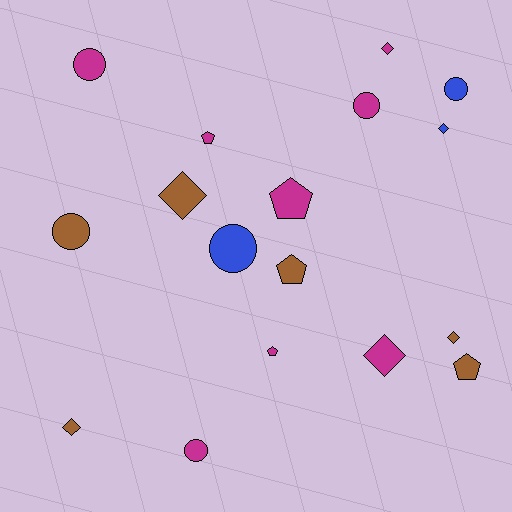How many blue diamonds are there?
There is 1 blue diamond.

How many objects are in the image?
There are 17 objects.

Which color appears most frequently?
Magenta, with 8 objects.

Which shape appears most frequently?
Circle, with 6 objects.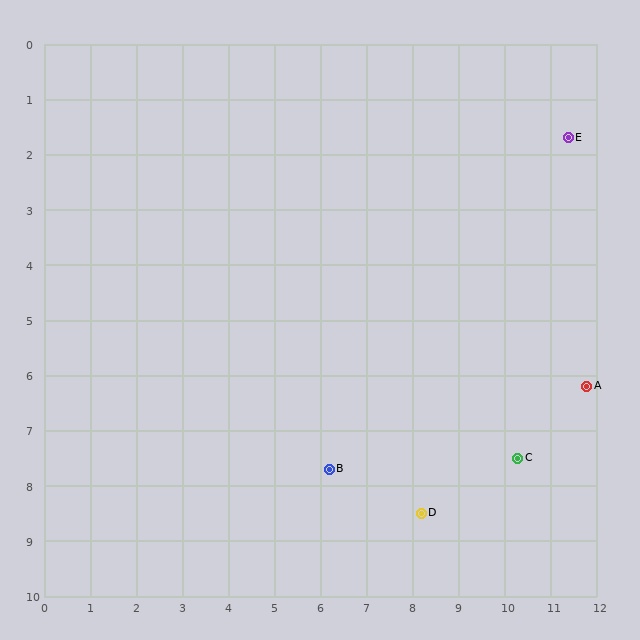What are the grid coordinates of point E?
Point E is at approximately (11.4, 1.7).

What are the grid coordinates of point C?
Point C is at approximately (10.3, 7.5).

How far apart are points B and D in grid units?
Points B and D are about 2.2 grid units apart.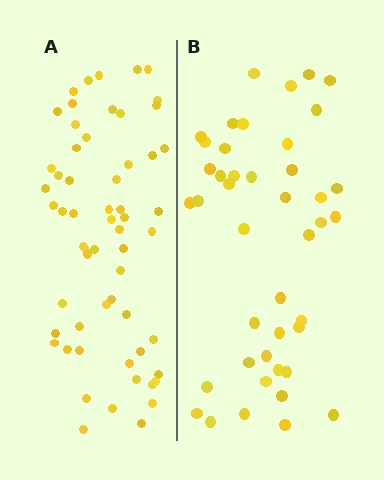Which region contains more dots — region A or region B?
Region A (the left region) has more dots.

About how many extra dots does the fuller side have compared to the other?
Region A has approximately 15 more dots than region B.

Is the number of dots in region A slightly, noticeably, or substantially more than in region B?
Region A has noticeably more, but not dramatically so. The ratio is roughly 1.4 to 1.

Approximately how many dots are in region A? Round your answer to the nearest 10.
About 60 dots. (The exact count is 59, which rounds to 60.)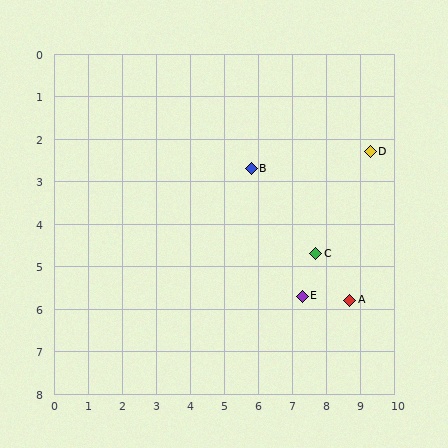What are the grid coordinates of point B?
Point B is at approximately (5.8, 2.7).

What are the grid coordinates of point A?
Point A is at approximately (8.7, 5.8).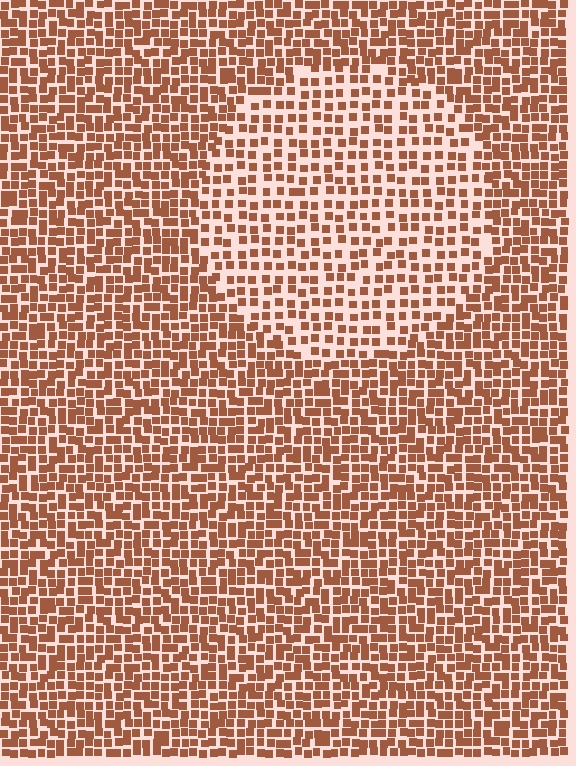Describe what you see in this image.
The image contains small brown elements arranged at two different densities. A circle-shaped region is visible where the elements are less densely packed than the surrounding area.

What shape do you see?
I see a circle.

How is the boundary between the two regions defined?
The boundary is defined by a change in element density (approximately 1.7x ratio). All elements are the same color, size, and shape.